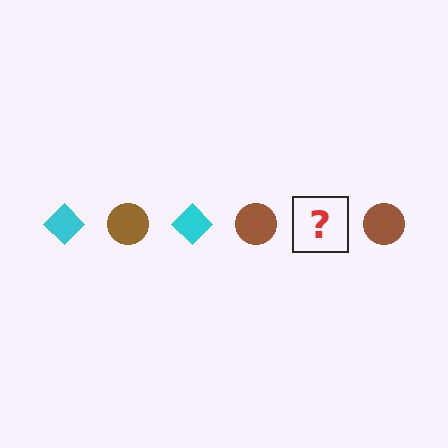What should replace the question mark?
The question mark should be replaced with a cyan diamond.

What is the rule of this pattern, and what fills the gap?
The rule is that the pattern alternates between cyan diamond and brown circle. The gap should be filled with a cyan diamond.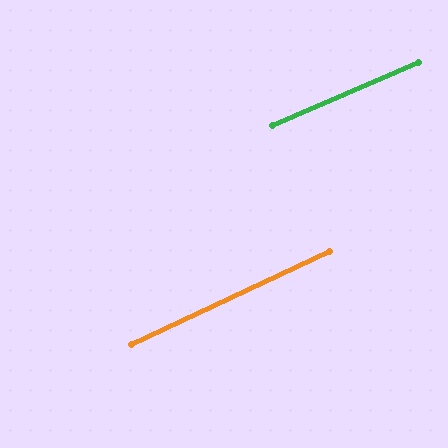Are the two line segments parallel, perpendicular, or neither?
Parallel — their directions differ by only 1.8°.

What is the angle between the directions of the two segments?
Approximately 2 degrees.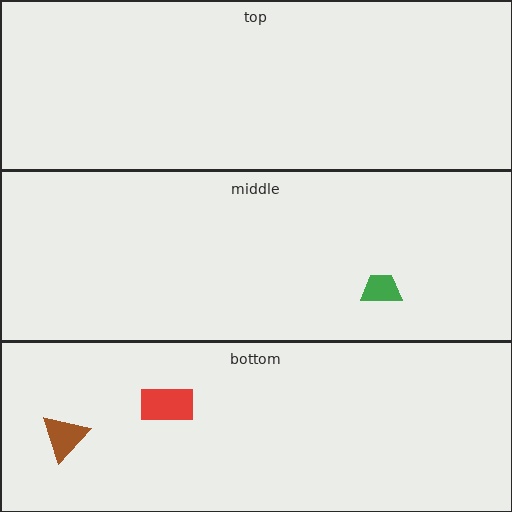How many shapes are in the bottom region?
2.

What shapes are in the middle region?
The green trapezoid.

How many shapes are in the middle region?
1.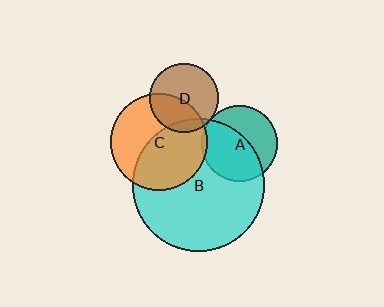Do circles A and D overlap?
Yes.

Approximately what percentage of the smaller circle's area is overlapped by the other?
Approximately 5%.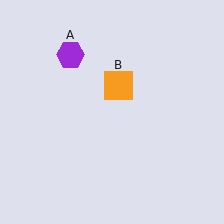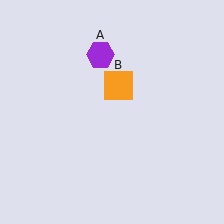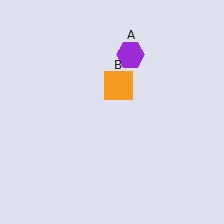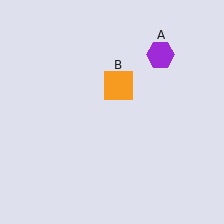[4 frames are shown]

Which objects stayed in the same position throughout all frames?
Orange square (object B) remained stationary.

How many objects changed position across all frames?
1 object changed position: purple hexagon (object A).